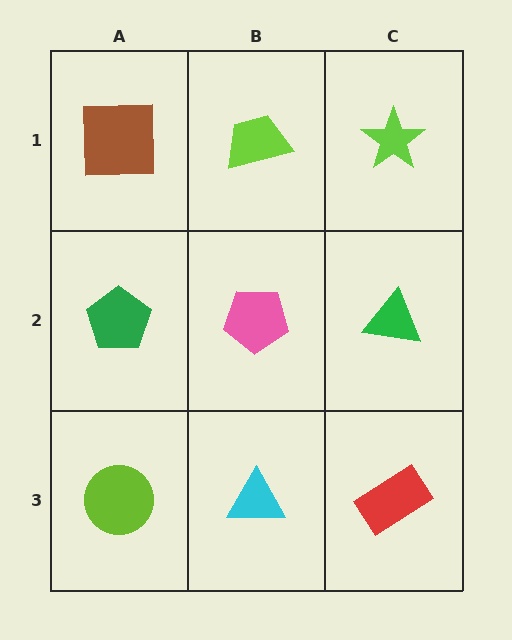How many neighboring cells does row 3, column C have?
2.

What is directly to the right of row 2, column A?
A pink pentagon.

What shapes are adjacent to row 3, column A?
A green pentagon (row 2, column A), a cyan triangle (row 3, column B).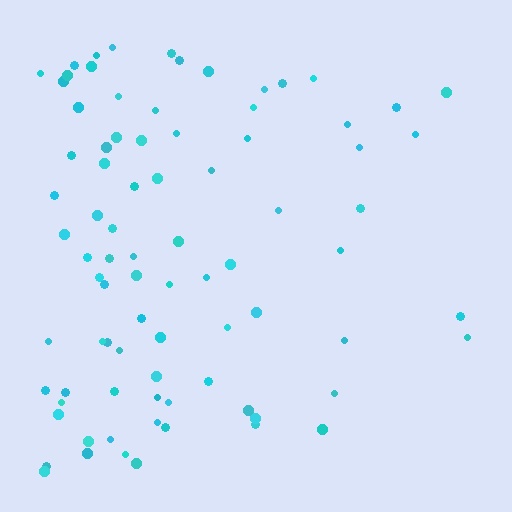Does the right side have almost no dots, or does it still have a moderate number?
Still a moderate number, just noticeably fewer than the left.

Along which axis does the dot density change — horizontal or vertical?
Horizontal.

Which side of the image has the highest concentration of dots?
The left.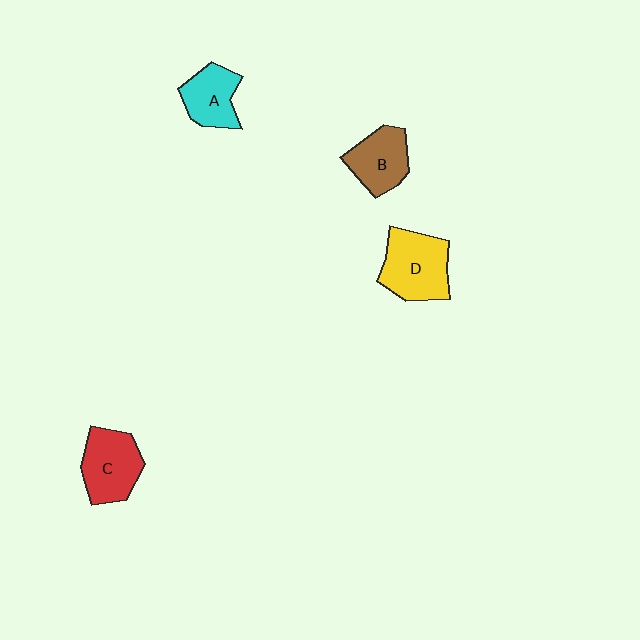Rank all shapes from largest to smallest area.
From largest to smallest: D (yellow), C (red), B (brown), A (cyan).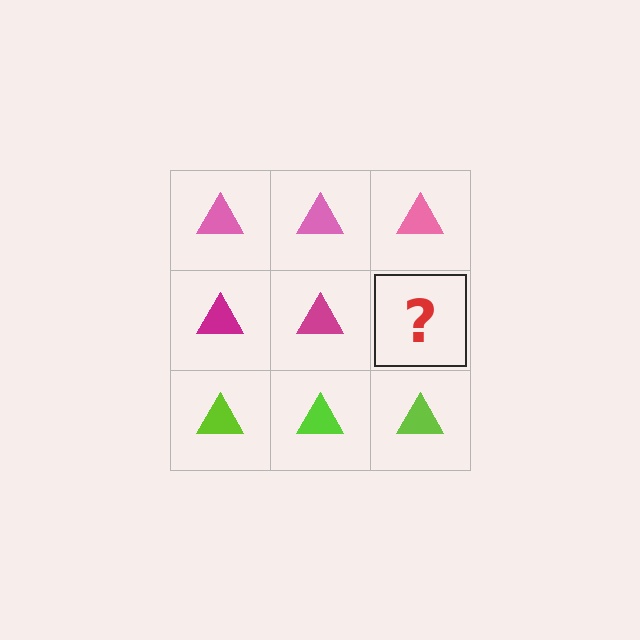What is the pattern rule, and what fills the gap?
The rule is that each row has a consistent color. The gap should be filled with a magenta triangle.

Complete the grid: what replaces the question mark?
The question mark should be replaced with a magenta triangle.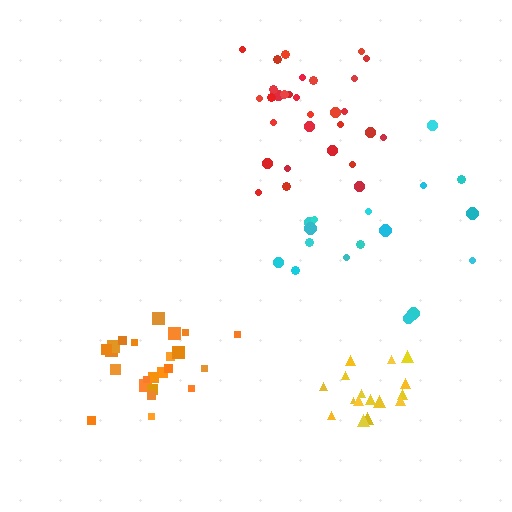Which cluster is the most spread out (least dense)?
Cyan.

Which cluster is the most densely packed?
Yellow.